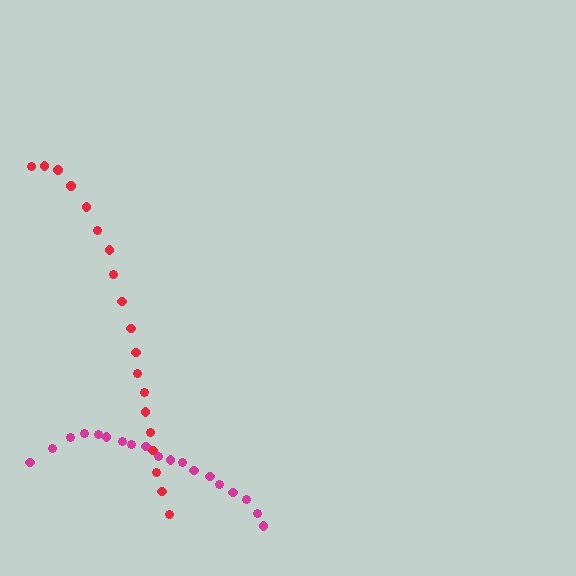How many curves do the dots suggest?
There are 2 distinct paths.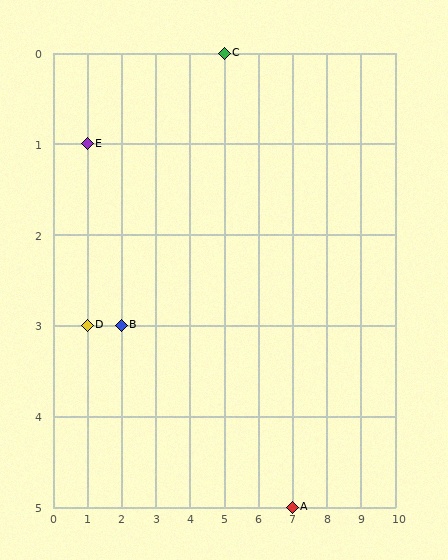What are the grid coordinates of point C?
Point C is at grid coordinates (5, 0).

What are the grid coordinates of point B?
Point B is at grid coordinates (2, 3).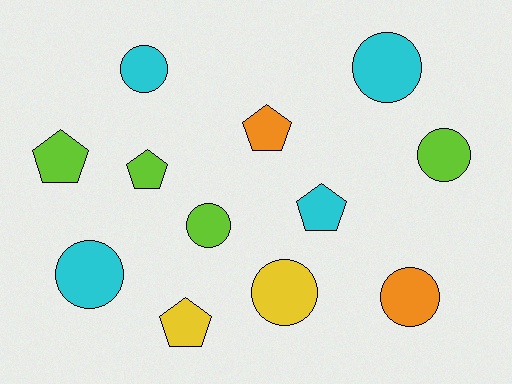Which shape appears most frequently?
Circle, with 7 objects.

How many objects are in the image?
There are 12 objects.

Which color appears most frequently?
Cyan, with 4 objects.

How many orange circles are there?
There is 1 orange circle.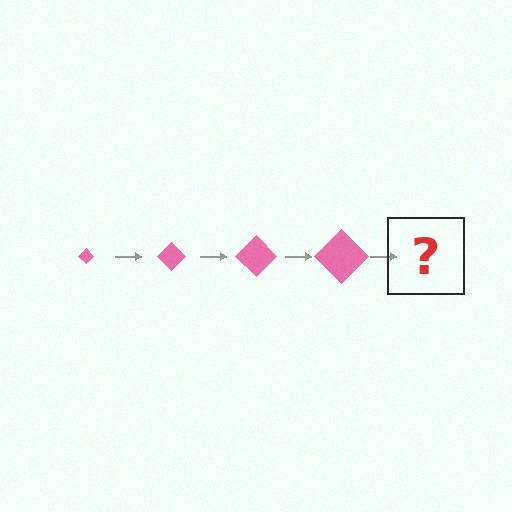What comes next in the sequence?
The next element should be a pink diamond, larger than the previous one.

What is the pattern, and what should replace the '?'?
The pattern is that the diamond gets progressively larger each step. The '?' should be a pink diamond, larger than the previous one.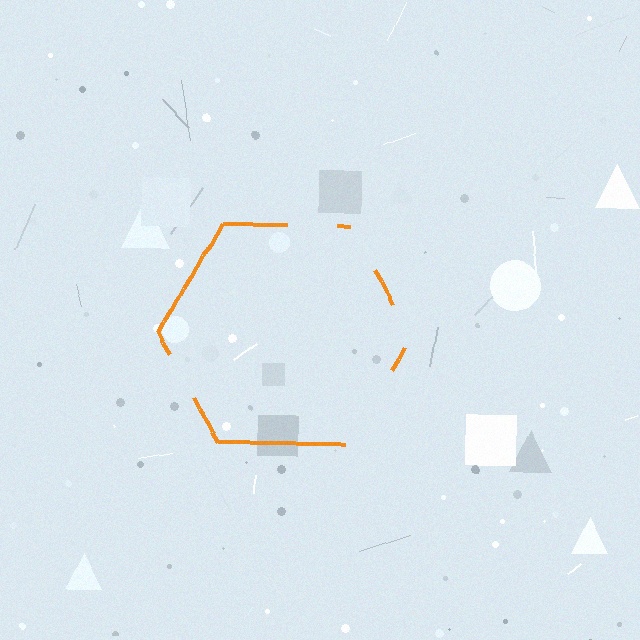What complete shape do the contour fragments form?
The contour fragments form a hexagon.